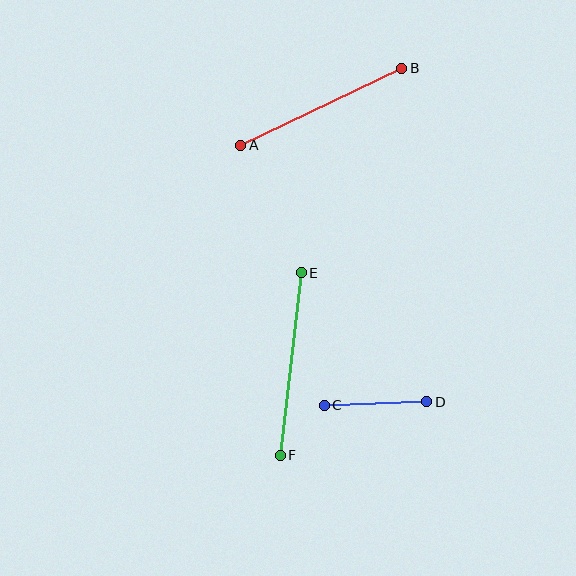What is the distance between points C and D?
The distance is approximately 103 pixels.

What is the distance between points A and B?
The distance is approximately 178 pixels.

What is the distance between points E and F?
The distance is approximately 183 pixels.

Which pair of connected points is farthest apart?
Points E and F are farthest apart.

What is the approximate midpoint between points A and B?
The midpoint is at approximately (321, 107) pixels.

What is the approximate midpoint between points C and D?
The midpoint is at approximately (376, 404) pixels.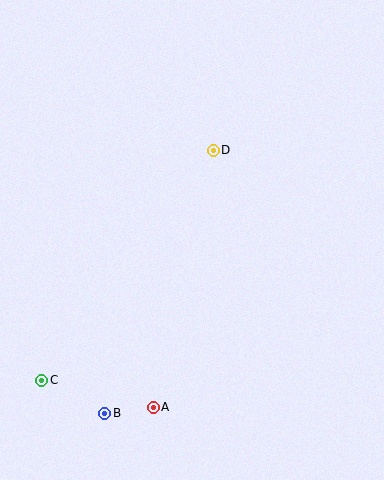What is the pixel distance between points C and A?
The distance between C and A is 115 pixels.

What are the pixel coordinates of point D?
Point D is at (213, 150).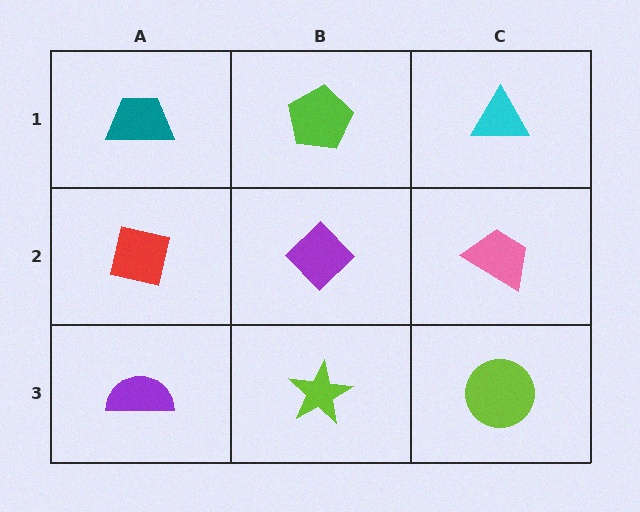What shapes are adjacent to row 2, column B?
A lime pentagon (row 1, column B), a lime star (row 3, column B), a red square (row 2, column A), a pink trapezoid (row 2, column C).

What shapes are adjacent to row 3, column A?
A red square (row 2, column A), a lime star (row 3, column B).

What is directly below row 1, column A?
A red square.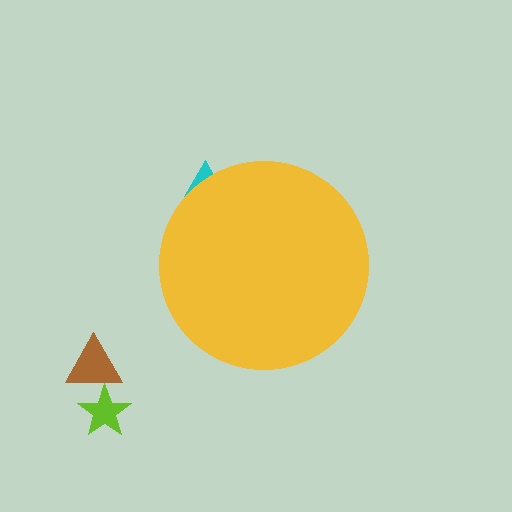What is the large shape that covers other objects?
A yellow circle.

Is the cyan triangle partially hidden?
Yes, the cyan triangle is partially hidden behind the yellow circle.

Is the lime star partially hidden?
No, the lime star is fully visible.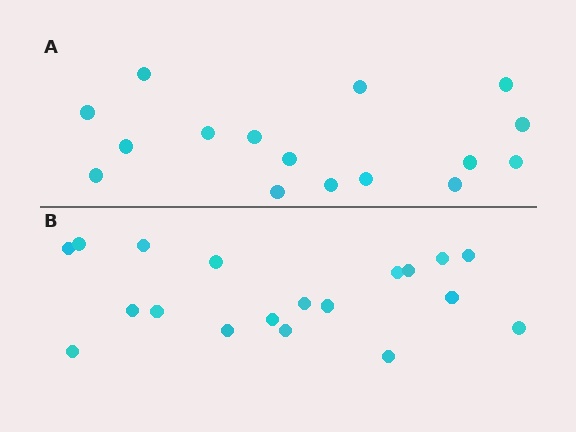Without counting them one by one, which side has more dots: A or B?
Region B (the bottom region) has more dots.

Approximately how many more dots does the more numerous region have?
Region B has just a few more — roughly 2 or 3 more dots than region A.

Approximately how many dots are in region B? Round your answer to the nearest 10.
About 20 dots. (The exact count is 19, which rounds to 20.)